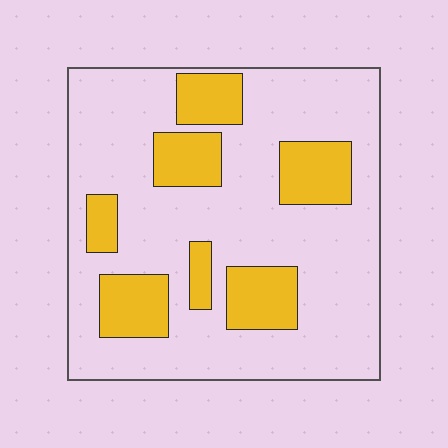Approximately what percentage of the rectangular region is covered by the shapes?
Approximately 25%.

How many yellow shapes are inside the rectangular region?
7.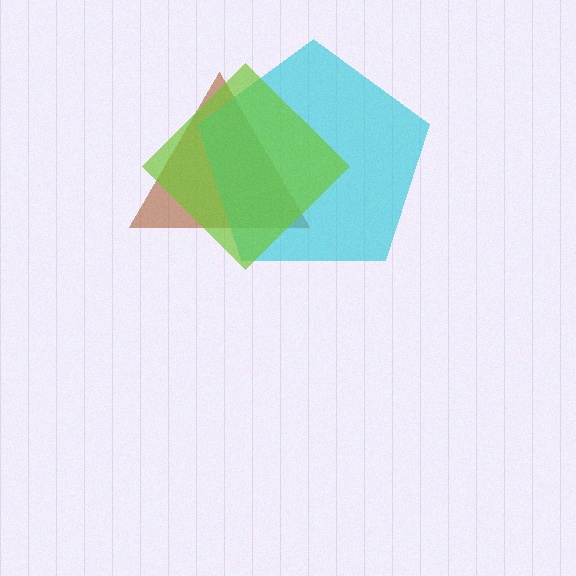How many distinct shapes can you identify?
There are 3 distinct shapes: a brown triangle, a cyan pentagon, a lime diamond.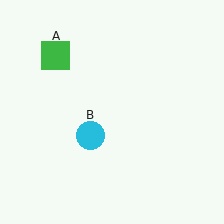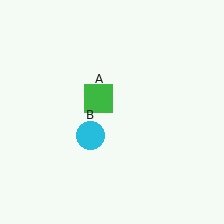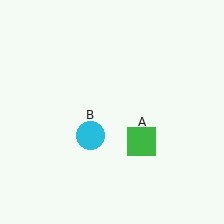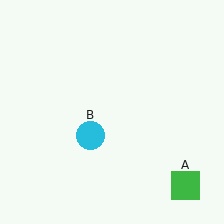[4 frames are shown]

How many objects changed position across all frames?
1 object changed position: green square (object A).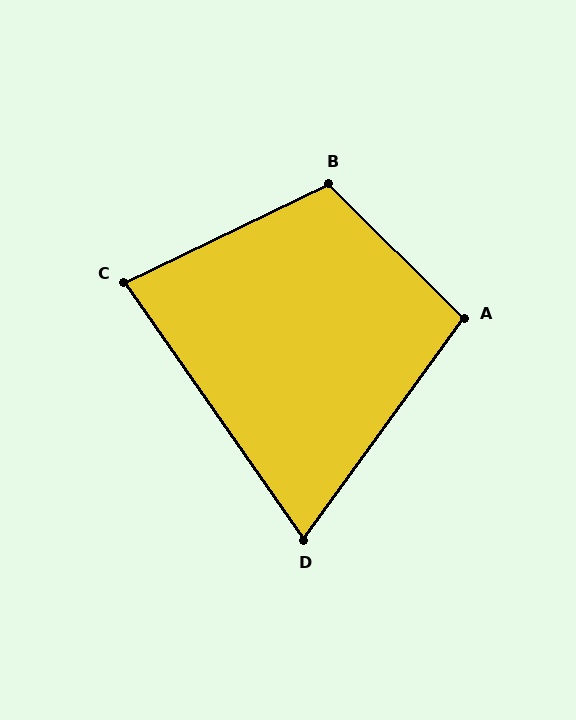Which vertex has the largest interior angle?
B, at approximately 109 degrees.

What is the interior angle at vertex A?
Approximately 99 degrees (obtuse).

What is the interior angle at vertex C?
Approximately 81 degrees (acute).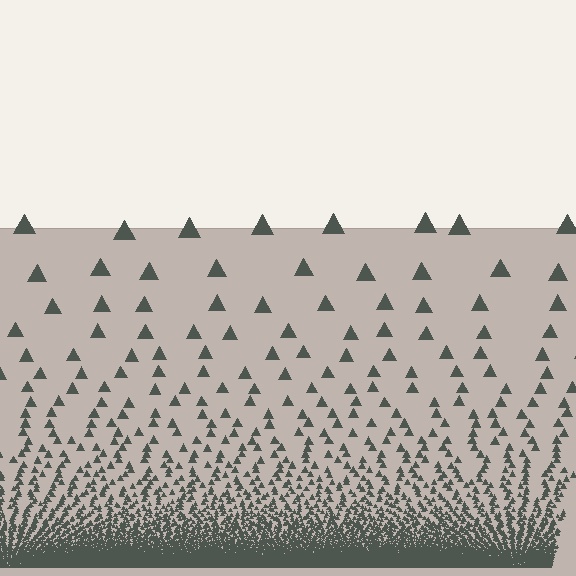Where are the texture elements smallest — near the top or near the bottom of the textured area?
Near the bottom.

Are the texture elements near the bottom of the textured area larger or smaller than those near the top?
Smaller. The gradient is inverted — elements near the bottom are smaller and denser.